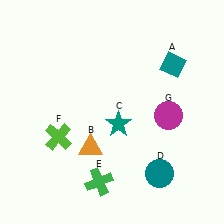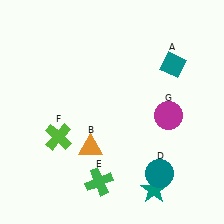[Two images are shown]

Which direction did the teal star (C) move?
The teal star (C) moved down.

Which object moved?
The teal star (C) moved down.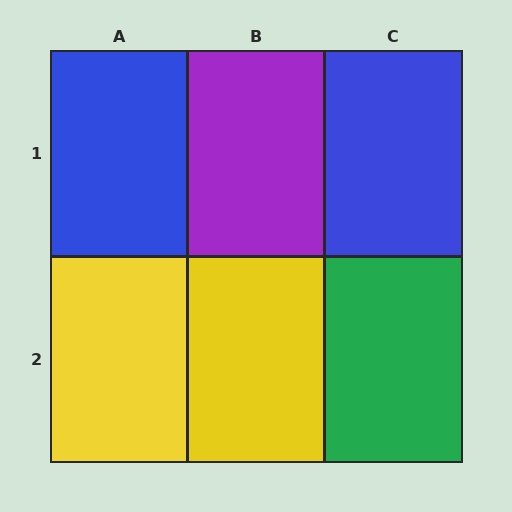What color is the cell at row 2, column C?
Green.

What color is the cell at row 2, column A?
Yellow.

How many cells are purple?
1 cell is purple.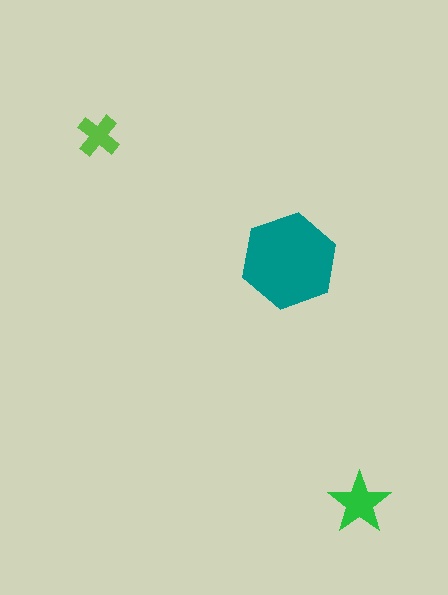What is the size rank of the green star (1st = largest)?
2nd.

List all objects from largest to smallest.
The teal hexagon, the green star, the lime cross.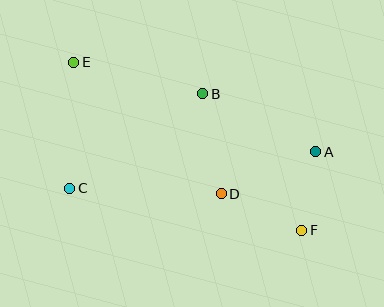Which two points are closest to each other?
Points A and F are closest to each other.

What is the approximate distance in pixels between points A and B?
The distance between A and B is approximately 127 pixels.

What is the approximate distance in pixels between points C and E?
The distance between C and E is approximately 126 pixels.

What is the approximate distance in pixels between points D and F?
The distance between D and F is approximately 88 pixels.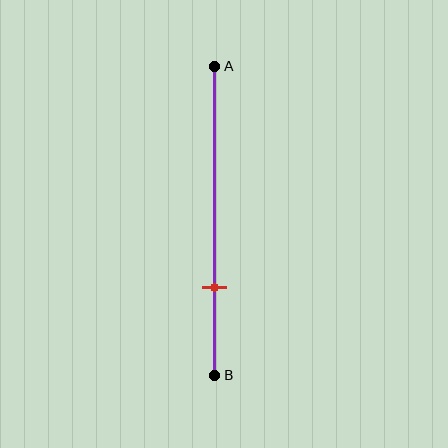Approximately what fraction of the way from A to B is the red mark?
The red mark is approximately 70% of the way from A to B.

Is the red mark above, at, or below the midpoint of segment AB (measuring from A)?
The red mark is below the midpoint of segment AB.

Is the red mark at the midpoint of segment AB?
No, the mark is at about 70% from A, not at the 50% midpoint.